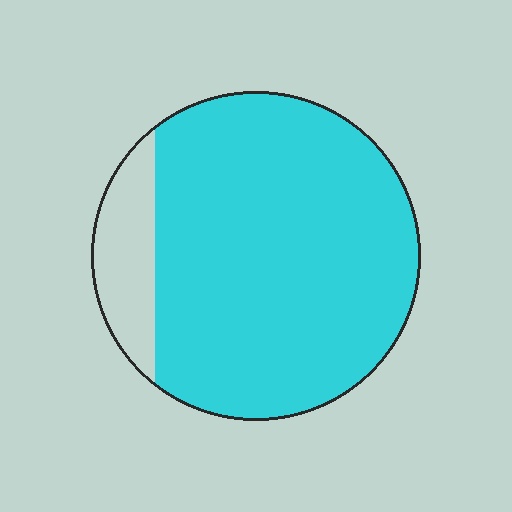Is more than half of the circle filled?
Yes.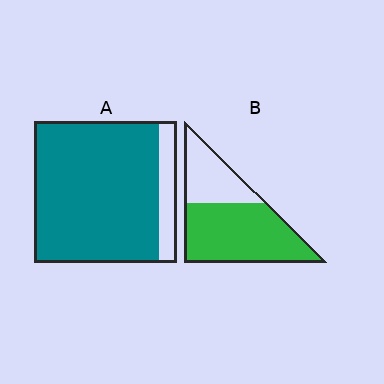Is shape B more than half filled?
Yes.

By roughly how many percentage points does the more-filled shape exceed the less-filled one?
By roughly 20 percentage points (A over B).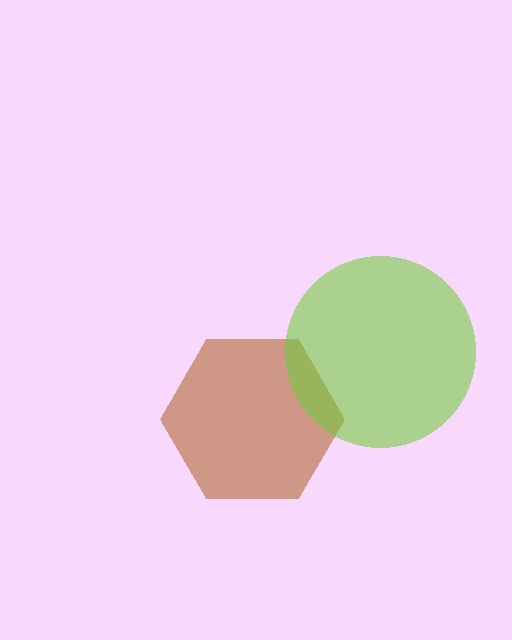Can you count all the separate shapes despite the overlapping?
Yes, there are 2 separate shapes.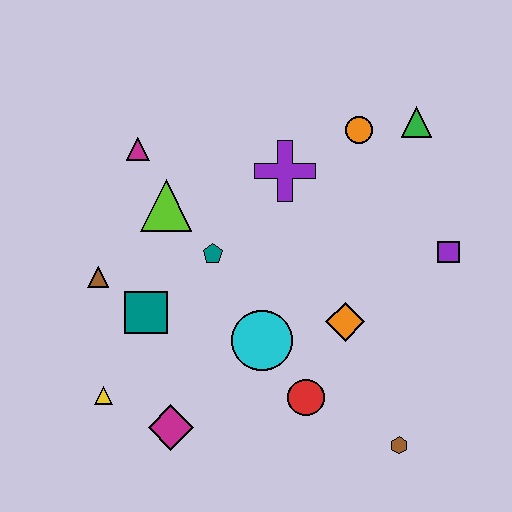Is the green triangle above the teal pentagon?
Yes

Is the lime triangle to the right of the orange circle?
No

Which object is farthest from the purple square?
The yellow triangle is farthest from the purple square.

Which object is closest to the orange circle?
The green triangle is closest to the orange circle.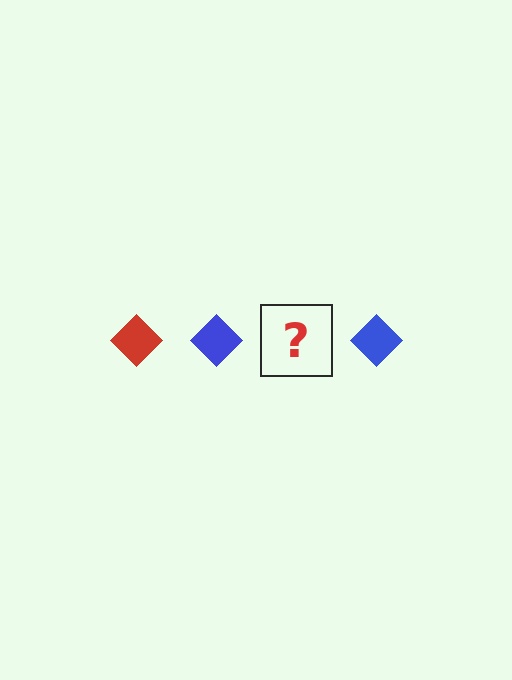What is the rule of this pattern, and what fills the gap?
The rule is that the pattern cycles through red, blue diamonds. The gap should be filled with a red diamond.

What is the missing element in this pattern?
The missing element is a red diamond.